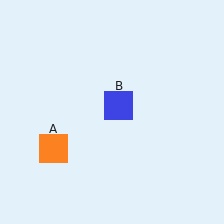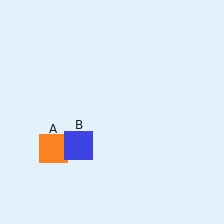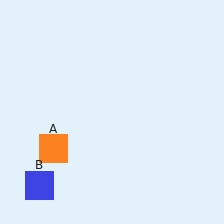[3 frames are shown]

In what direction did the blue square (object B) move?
The blue square (object B) moved down and to the left.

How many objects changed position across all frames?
1 object changed position: blue square (object B).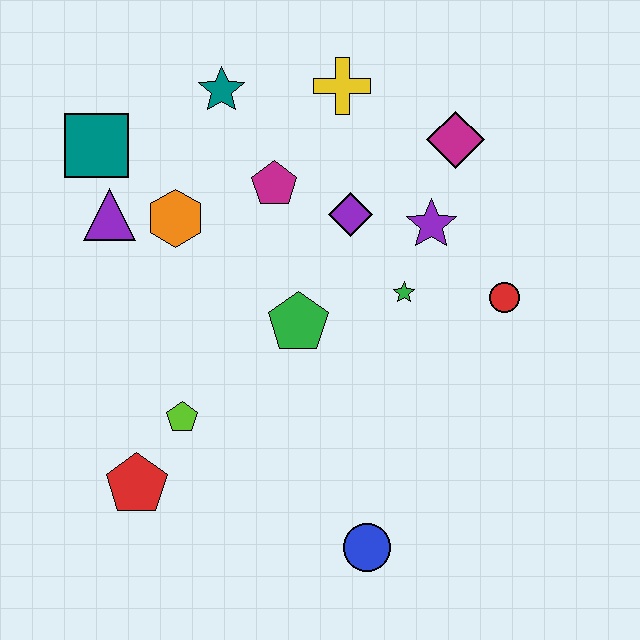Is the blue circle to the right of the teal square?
Yes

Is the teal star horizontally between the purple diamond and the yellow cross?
No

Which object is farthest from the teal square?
The blue circle is farthest from the teal square.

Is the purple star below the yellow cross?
Yes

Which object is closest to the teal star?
The magenta pentagon is closest to the teal star.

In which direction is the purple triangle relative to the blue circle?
The purple triangle is above the blue circle.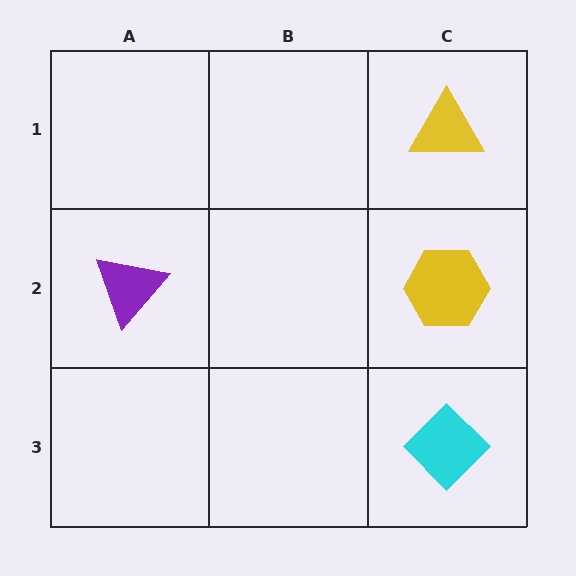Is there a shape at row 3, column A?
No, that cell is empty.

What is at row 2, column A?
A purple triangle.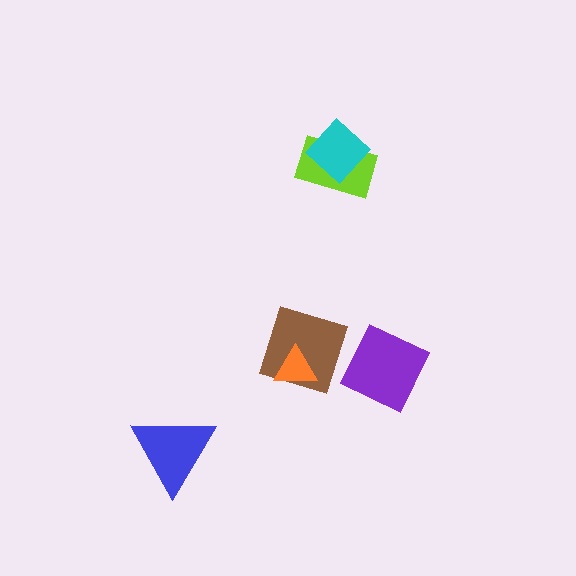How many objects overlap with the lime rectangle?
1 object overlaps with the lime rectangle.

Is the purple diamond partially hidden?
Yes, it is partially covered by another shape.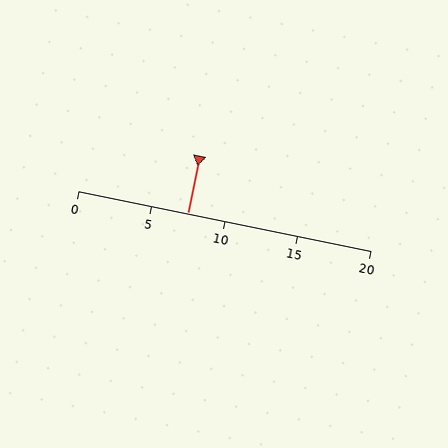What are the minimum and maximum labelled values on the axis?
The axis runs from 0 to 20.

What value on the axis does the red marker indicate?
The marker indicates approximately 7.5.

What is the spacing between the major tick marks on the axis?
The major ticks are spaced 5 apart.